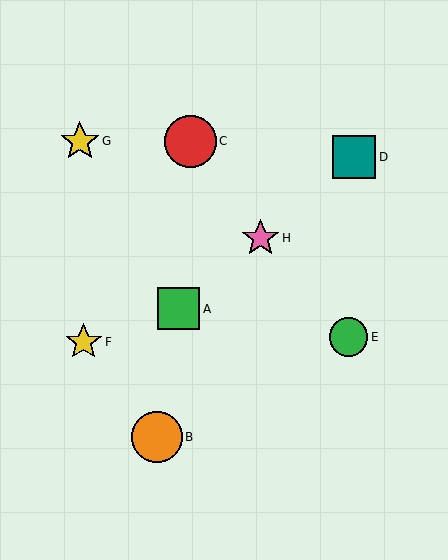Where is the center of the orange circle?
The center of the orange circle is at (157, 437).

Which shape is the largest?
The red circle (labeled C) is the largest.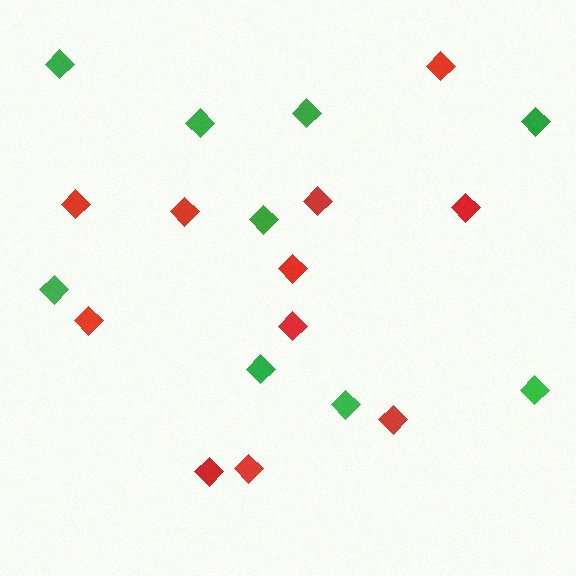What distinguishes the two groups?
There are 2 groups: one group of red diamonds (11) and one group of green diamonds (9).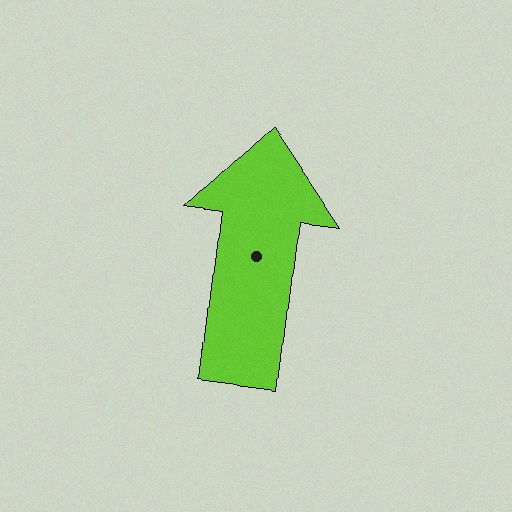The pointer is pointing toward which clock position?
Roughly 12 o'clock.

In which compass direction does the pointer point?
North.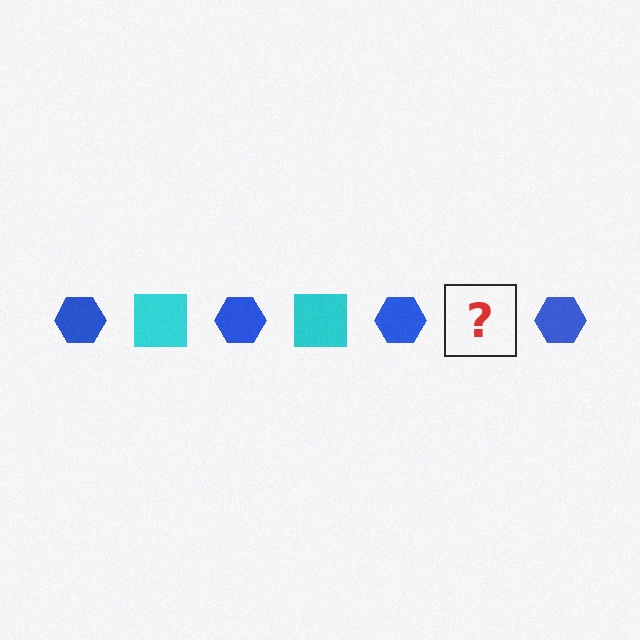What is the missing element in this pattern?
The missing element is a cyan square.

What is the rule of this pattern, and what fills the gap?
The rule is that the pattern alternates between blue hexagon and cyan square. The gap should be filled with a cyan square.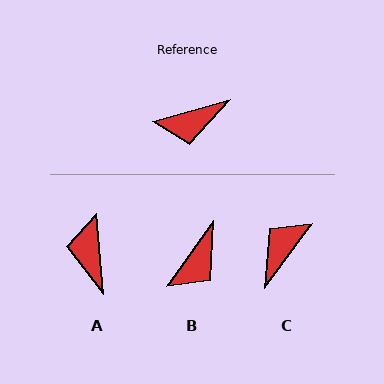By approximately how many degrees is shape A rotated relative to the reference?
Approximately 100 degrees clockwise.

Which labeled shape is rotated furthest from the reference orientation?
C, about 142 degrees away.